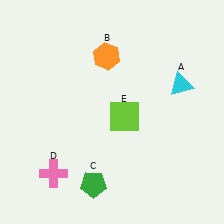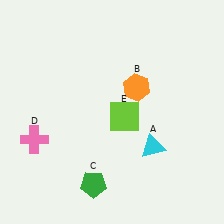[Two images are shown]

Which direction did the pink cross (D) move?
The pink cross (D) moved up.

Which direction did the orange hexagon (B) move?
The orange hexagon (B) moved down.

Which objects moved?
The objects that moved are: the cyan triangle (A), the orange hexagon (B), the pink cross (D).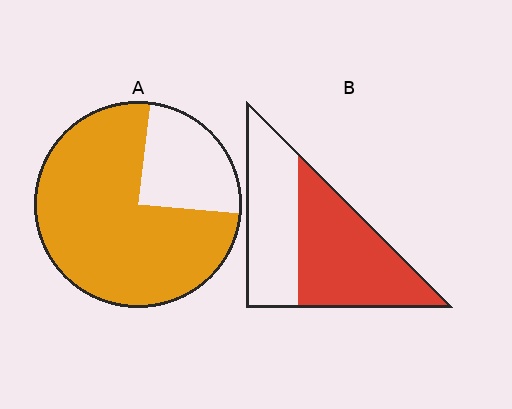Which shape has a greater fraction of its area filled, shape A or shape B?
Shape A.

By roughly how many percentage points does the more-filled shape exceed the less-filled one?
By roughly 20 percentage points (A over B).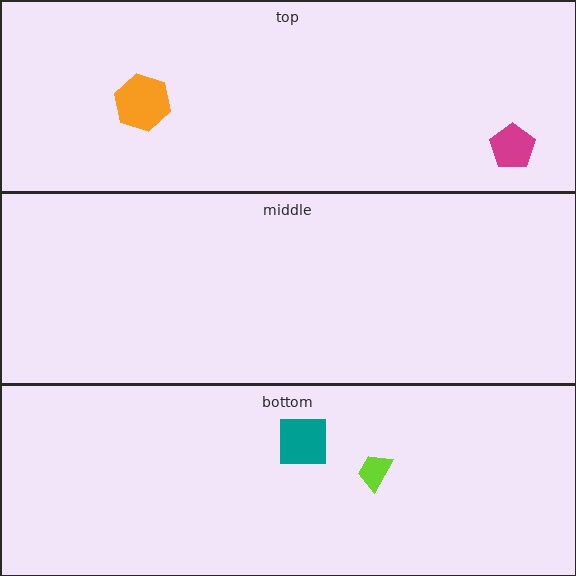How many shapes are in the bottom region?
2.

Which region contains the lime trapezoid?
The bottom region.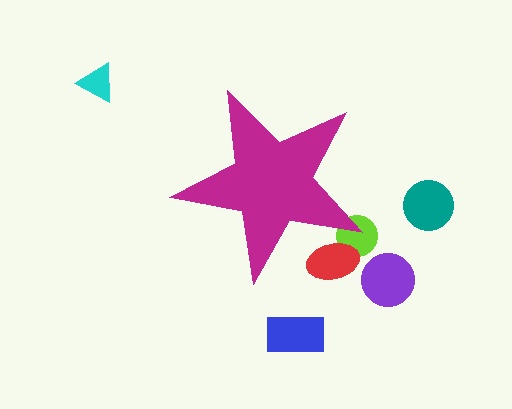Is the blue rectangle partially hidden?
No, the blue rectangle is fully visible.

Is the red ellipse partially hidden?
Yes, the red ellipse is partially hidden behind the magenta star.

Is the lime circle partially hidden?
Yes, the lime circle is partially hidden behind the magenta star.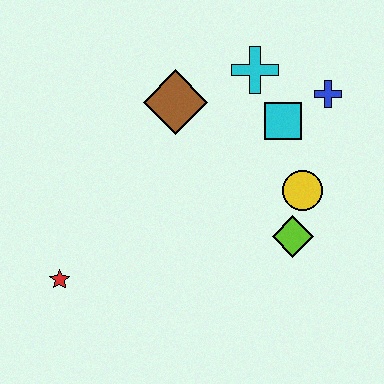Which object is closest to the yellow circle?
The lime diamond is closest to the yellow circle.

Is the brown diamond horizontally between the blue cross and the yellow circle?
No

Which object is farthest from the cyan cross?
The red star is farthest from the cyan cross.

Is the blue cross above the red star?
Yes